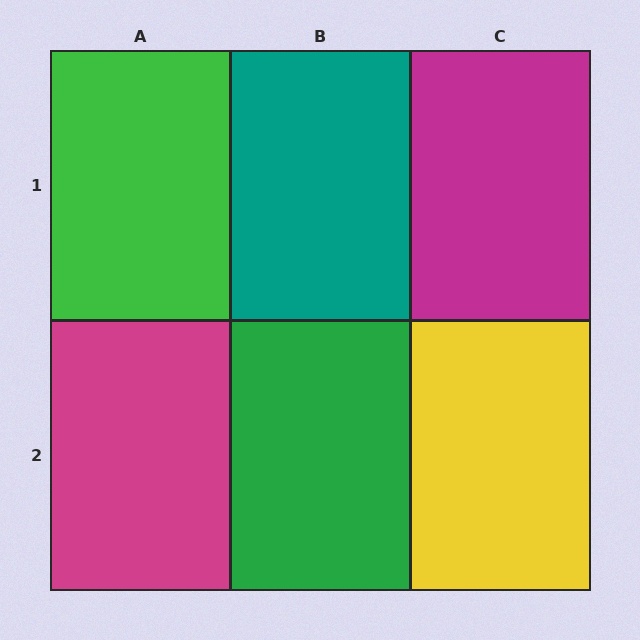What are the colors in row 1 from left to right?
Green, teal, magenta.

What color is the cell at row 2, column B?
Green.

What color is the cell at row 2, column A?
Magenta.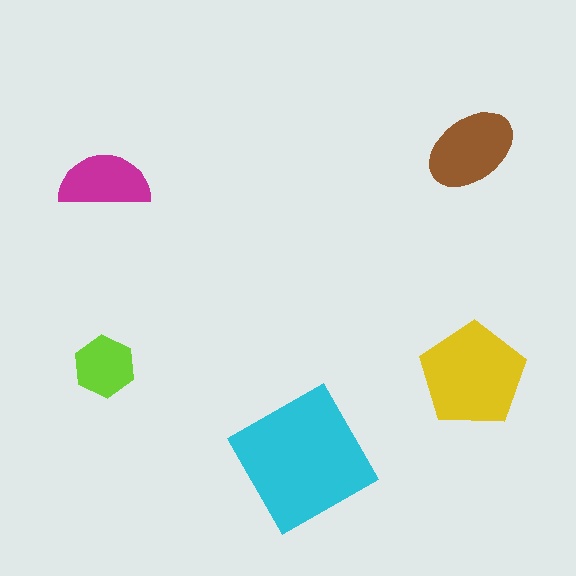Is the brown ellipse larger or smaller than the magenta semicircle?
Larger.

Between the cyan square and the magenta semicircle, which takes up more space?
The cyan square.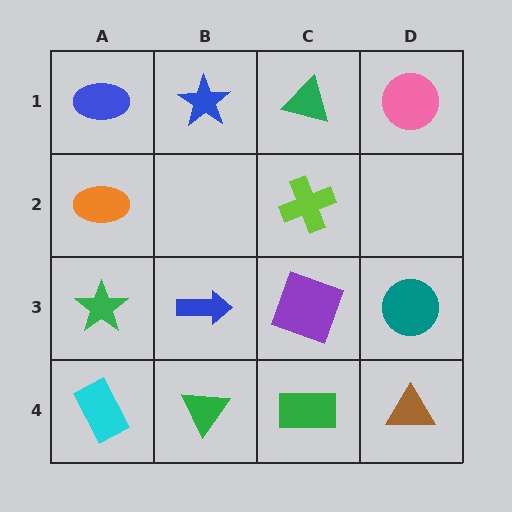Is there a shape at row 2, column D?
No, that cell is empty.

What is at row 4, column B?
A green triangle.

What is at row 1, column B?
A blue star.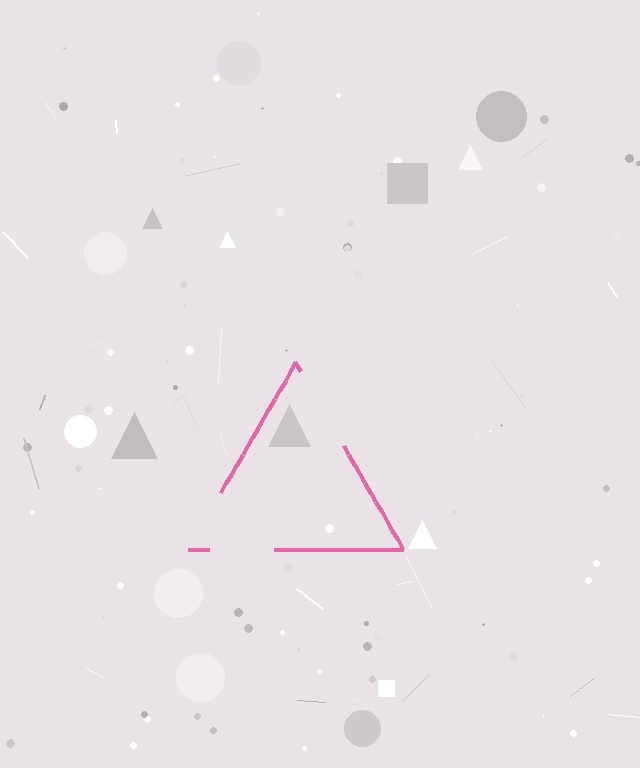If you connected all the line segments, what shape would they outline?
They would outline a triangle.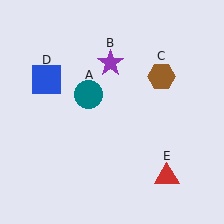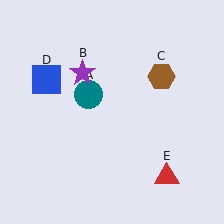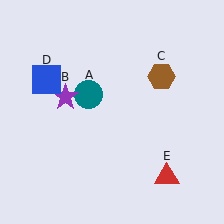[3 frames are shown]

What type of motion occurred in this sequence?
The purple star (object B) rotated counterclockwise around the center of the scene.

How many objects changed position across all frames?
1 object changed position: purple star (object B).